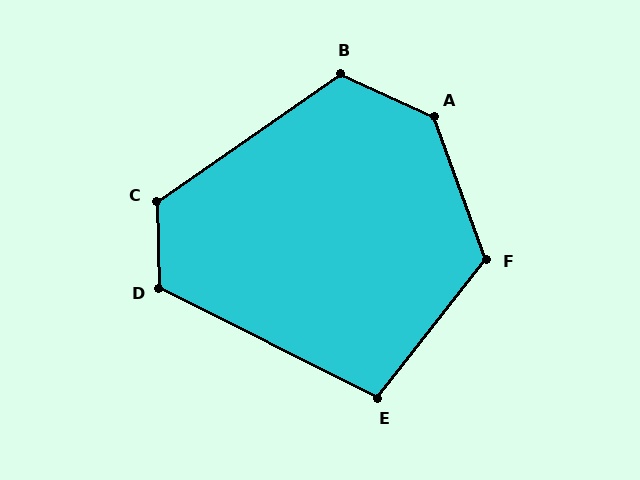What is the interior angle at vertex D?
Approximately 118 degrees (obtuse).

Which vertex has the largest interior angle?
A, at approximately 135 degrees.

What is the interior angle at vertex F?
Approximately 121 degrees (obtuse).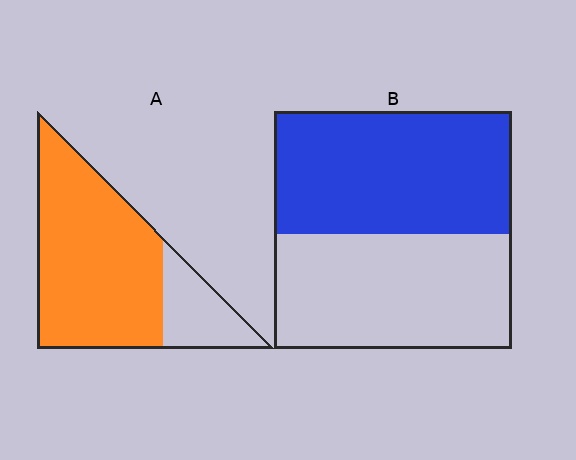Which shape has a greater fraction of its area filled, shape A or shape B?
Shape A.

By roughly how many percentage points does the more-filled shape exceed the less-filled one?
By roughly 25 percentage points (A over B).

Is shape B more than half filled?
Roughly half.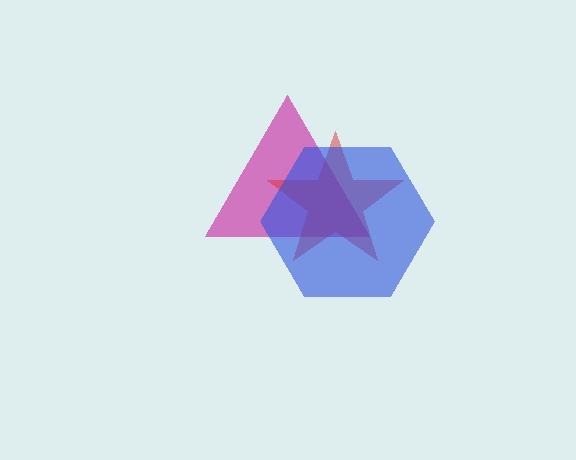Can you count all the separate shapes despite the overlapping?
Yes, there are 3 separate shapes.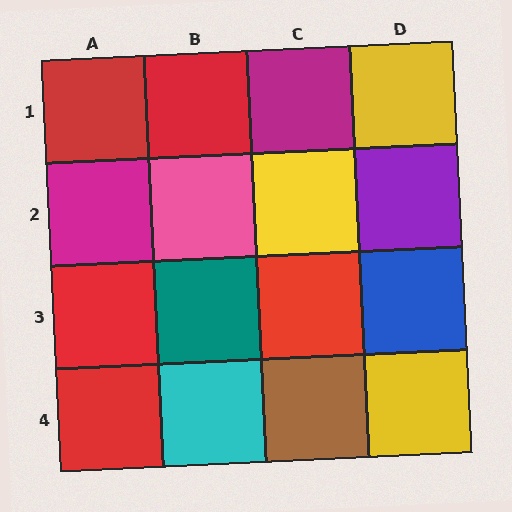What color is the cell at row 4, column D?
Yellow.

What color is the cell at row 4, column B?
Cyan.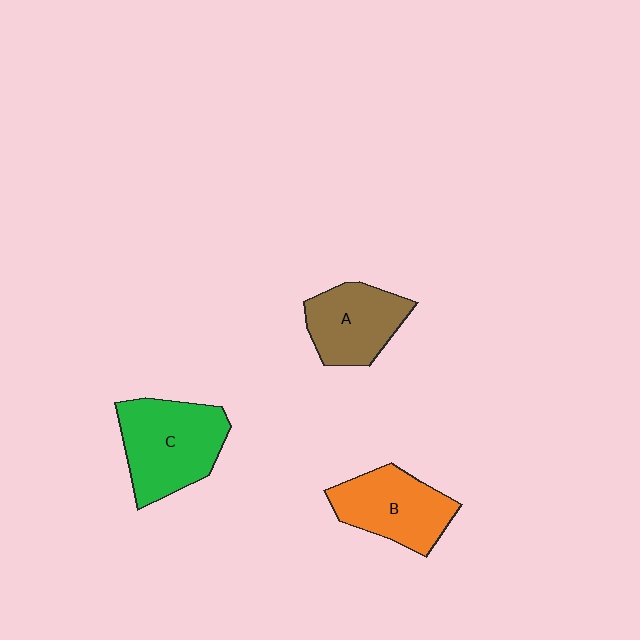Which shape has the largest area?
Shape C (green).